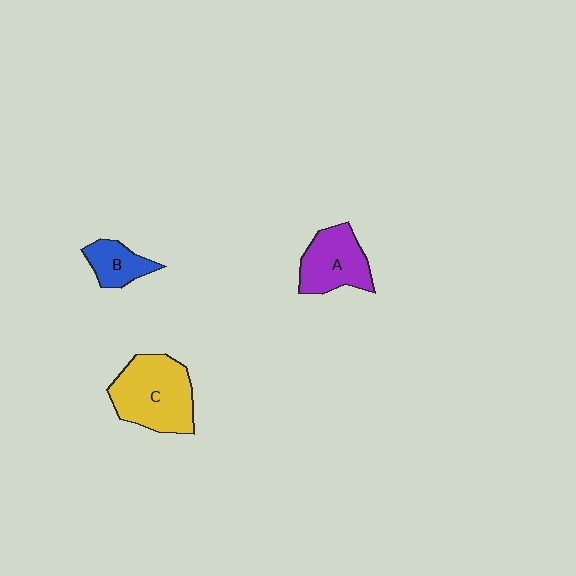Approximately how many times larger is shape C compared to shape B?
Approximately 2.3 times.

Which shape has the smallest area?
Shape B (blue).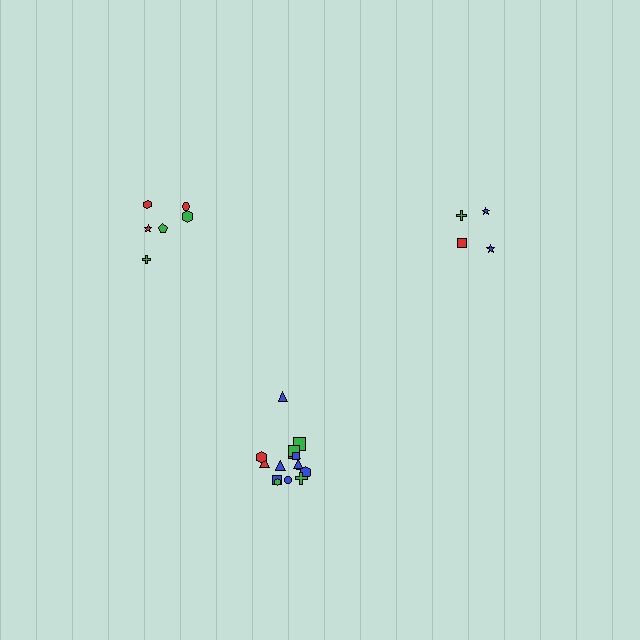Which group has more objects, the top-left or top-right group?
The top-left group.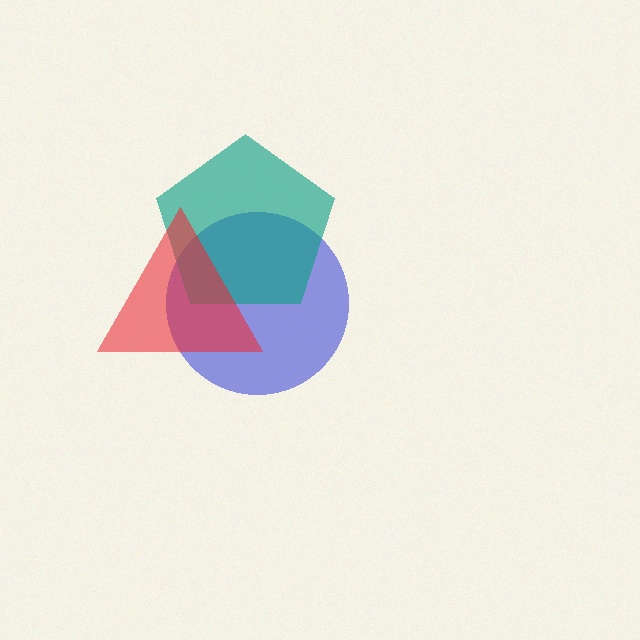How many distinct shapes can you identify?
There are 3 distinct shapes: a blue circle, a teal pentagon, a red triangle.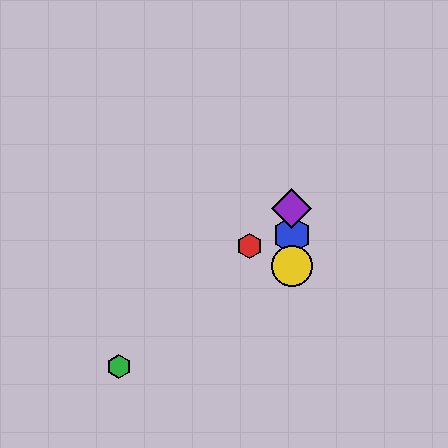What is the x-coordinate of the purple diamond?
The purple diamond is at x≈292.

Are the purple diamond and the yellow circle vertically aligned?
Yes, both are at x≈292.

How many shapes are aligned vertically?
3 shapes (the blue hexagon, the yellow circle, the purple diamond) are aligned vertically.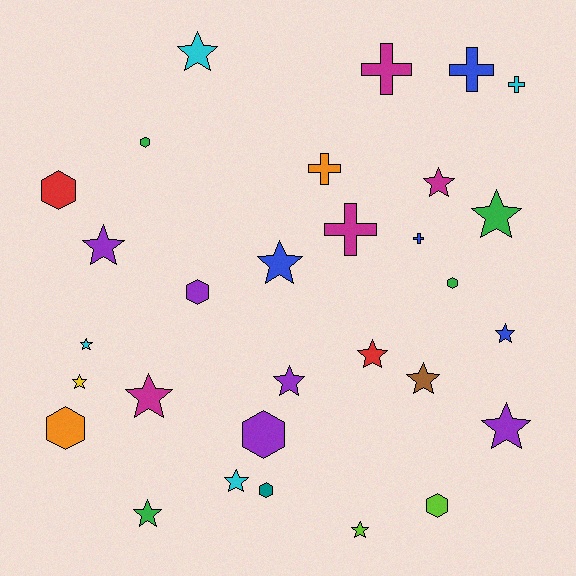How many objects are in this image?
There are 30 objects.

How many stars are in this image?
There are 16 stars.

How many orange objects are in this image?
There are 2 orange objects.